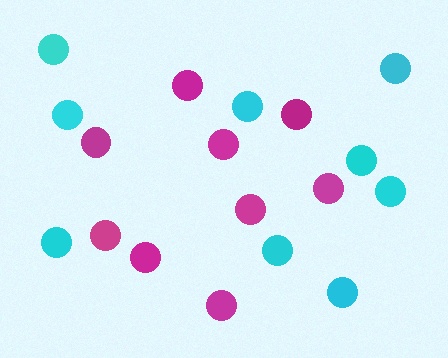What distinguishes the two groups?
There are 2 groups: one group of magenta circles (9) and one group of cyan circles (9).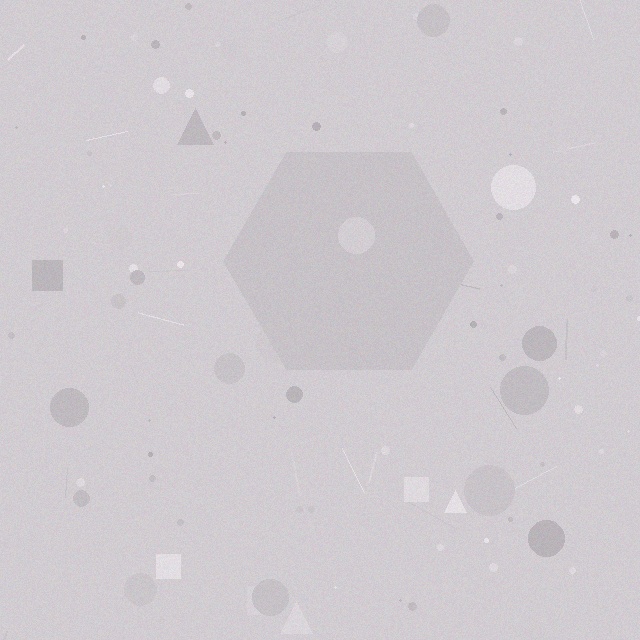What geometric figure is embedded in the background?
A hexagon is embedded in the background.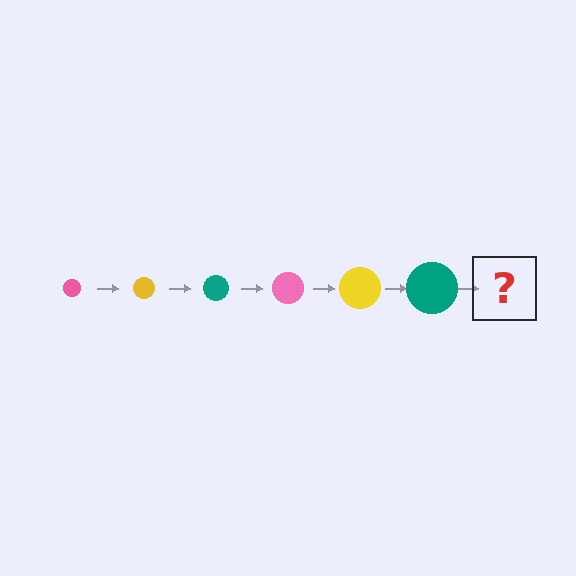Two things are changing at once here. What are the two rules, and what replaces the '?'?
The two rules are that the circle grows larger each step and the color cycles through pink, yellow, and teal. The '?' should be a pink circle, larger than the previous one.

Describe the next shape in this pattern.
It should be a pink circle, larger than the previous one.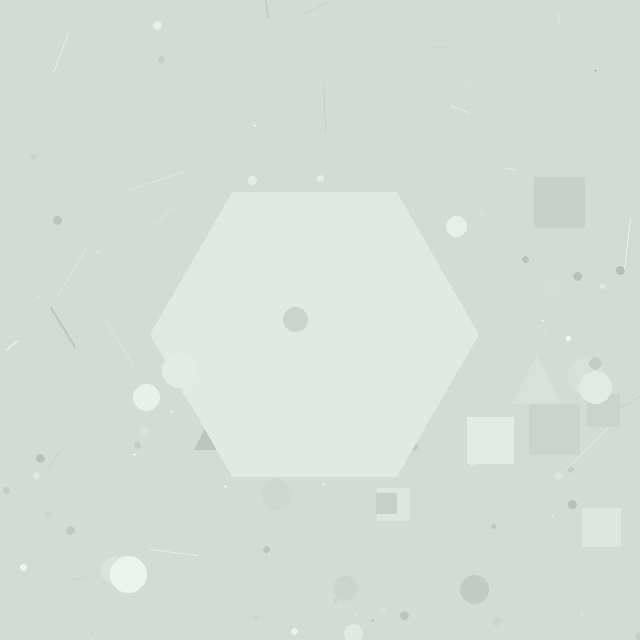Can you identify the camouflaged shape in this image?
The camouflaged shape is a hexagon.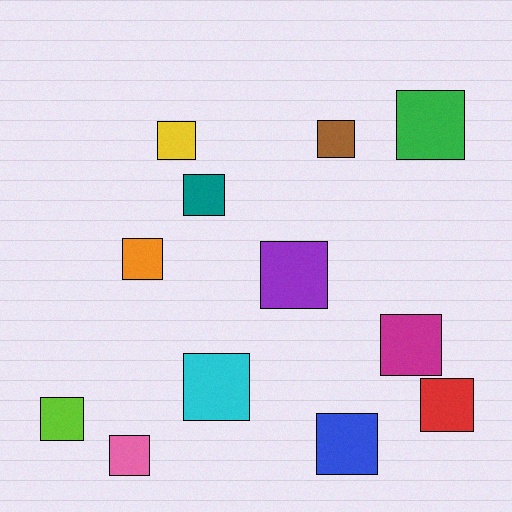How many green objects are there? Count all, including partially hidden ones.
There is 1 green object.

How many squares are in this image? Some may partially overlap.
There are 12 squares.